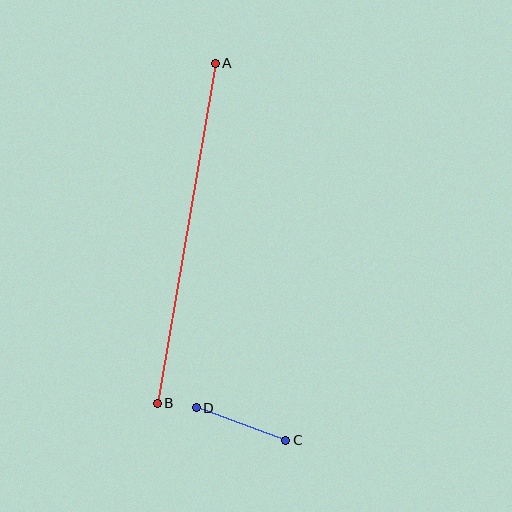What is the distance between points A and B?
The distance is approximately 345 pixels.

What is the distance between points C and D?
The distance is approximately 95 pixels.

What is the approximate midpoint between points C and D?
The midpoint is at approximately (241, 424) pixels.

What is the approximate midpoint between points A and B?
The midpoint is at approximately (186, 233) pixels.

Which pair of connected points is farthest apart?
Points A and B are farthest apart.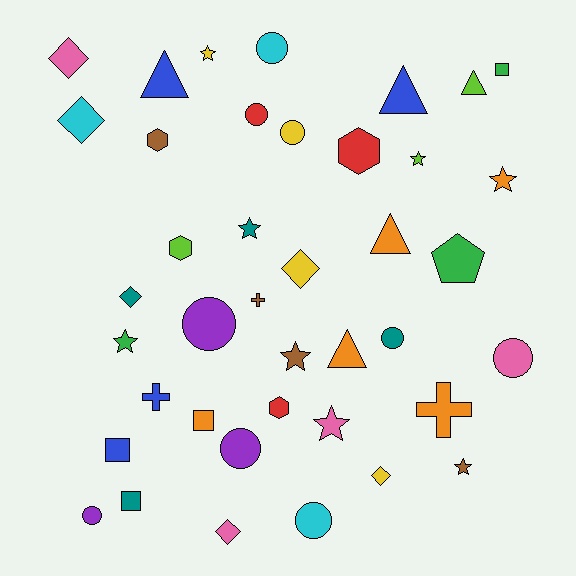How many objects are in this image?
There are 40 objects.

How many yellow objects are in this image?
There are 4 yellow objects.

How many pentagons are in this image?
There is 1 pentagon.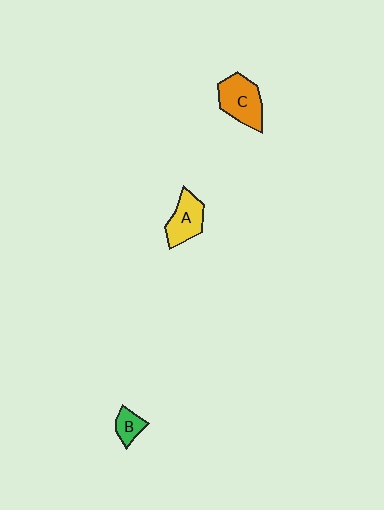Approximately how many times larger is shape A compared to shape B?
Approximately 1.9 times.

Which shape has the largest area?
Shape C (orange).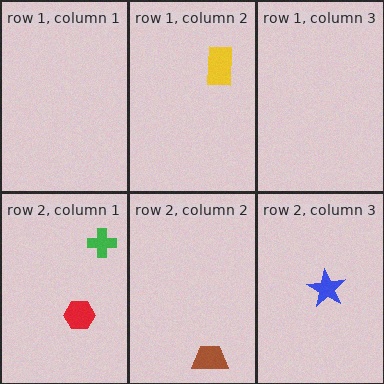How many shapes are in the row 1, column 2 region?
1.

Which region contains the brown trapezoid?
The row 2, column 2 region.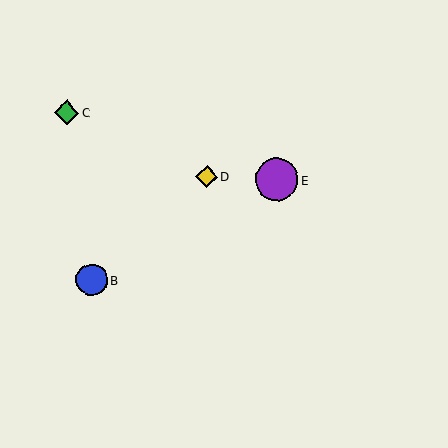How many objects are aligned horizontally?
3 objects (A, D, E) are aligned horizontally.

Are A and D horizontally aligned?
Yes, both are at y≈179.